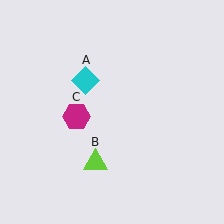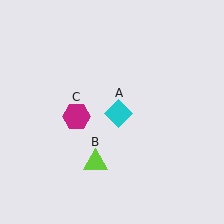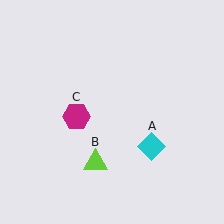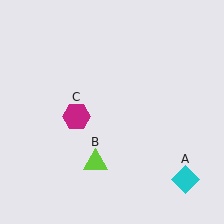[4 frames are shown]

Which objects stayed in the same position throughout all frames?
Lime triangle (object B) and magenta hexagon (object C) remained stationary.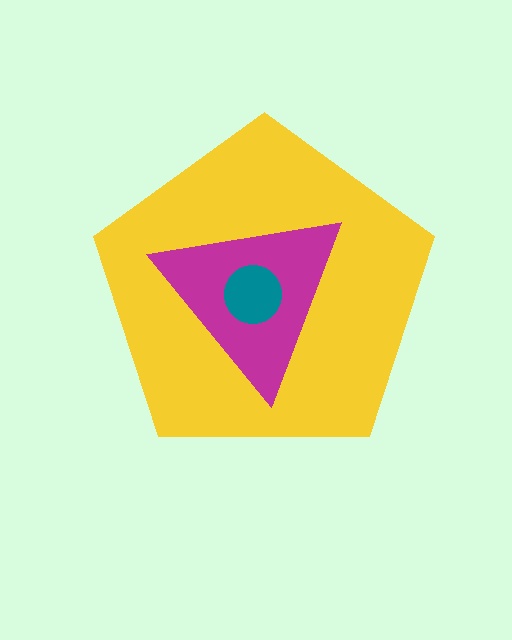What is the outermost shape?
The yellow pentagon.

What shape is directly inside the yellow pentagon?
The magenta triangle.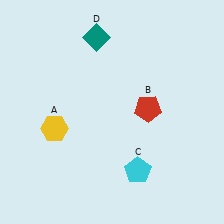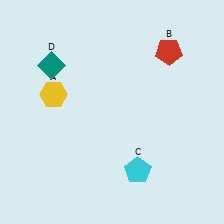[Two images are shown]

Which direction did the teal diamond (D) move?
The teal diamond (D) moved left.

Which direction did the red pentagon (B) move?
The red pentagon (B) moved up.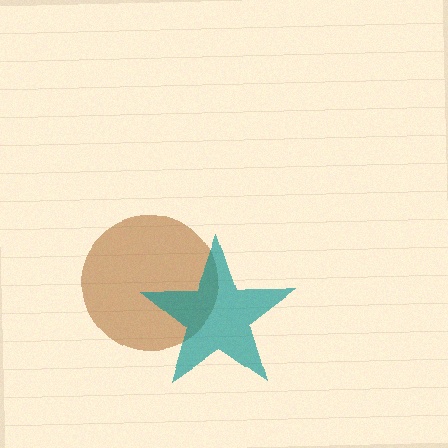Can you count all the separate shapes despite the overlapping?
Yes, there are 2 separate shapes.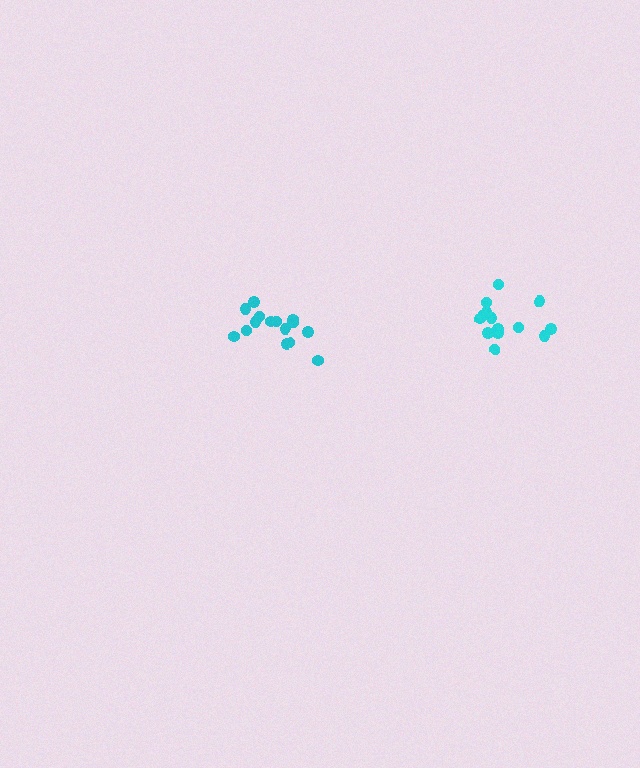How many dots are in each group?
Group 1: 15 dots, Group 2: 15 dots (30 total).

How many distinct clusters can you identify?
There are 2 distinct clusters.